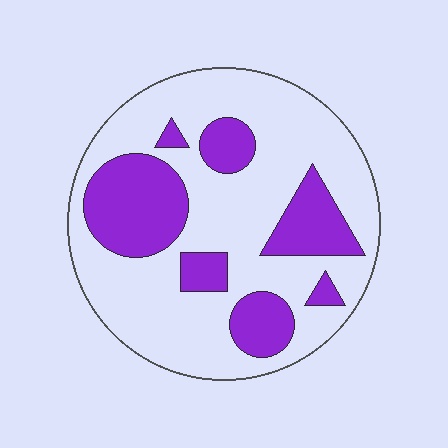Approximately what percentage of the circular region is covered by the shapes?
Approximately 30%.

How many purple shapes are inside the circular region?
7.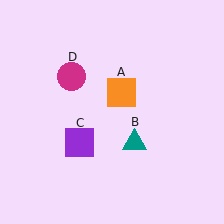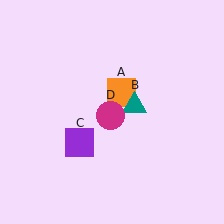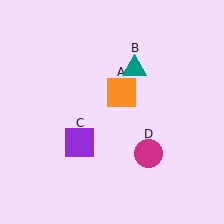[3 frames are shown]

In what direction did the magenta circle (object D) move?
The magenta circle (object D) moved down and to the right.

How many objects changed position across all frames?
2 objects changed position: teal triangle (object B), magenta circle (object D).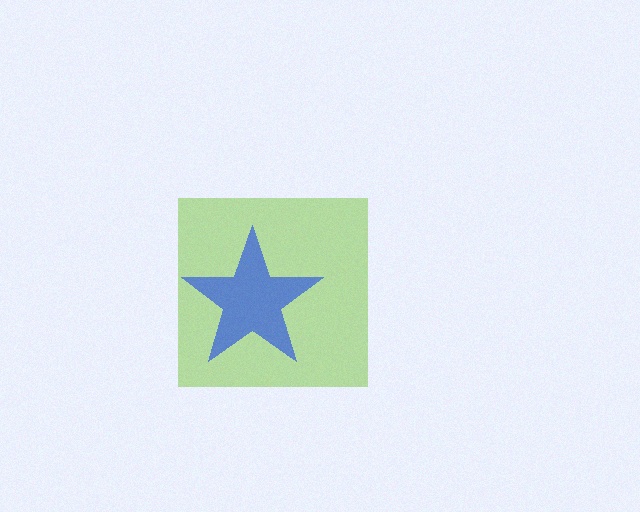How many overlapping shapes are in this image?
There are 2 overlapping shapes in the image.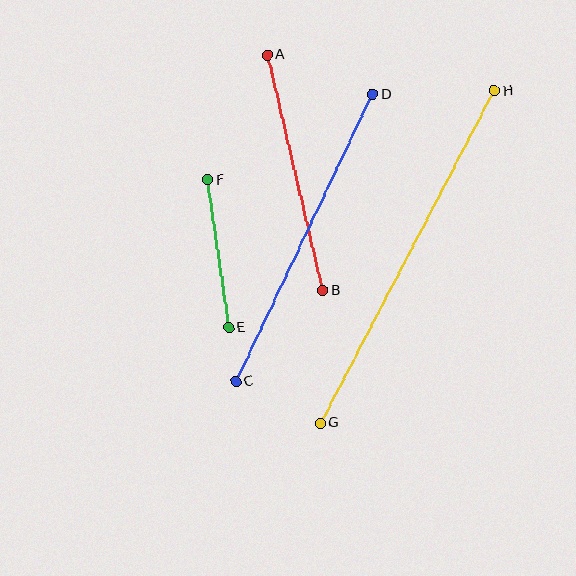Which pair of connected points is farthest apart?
Points G and H are farthest apart.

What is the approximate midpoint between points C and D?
The midpoint is at approximately (304, 238) pixels.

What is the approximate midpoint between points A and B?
The midpoint is at approximately (295, 173) pixels.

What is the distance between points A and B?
The distance is approximately 242 pixels.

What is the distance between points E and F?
The distance is approximately 149 pixels.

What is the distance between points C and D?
The distance is approximately 318 pixels.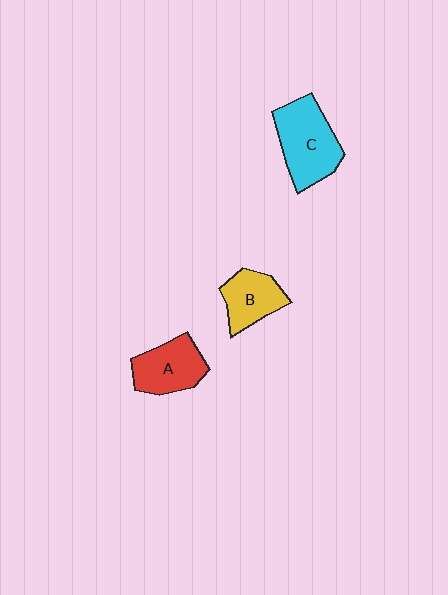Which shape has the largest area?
Shape C (cyan).